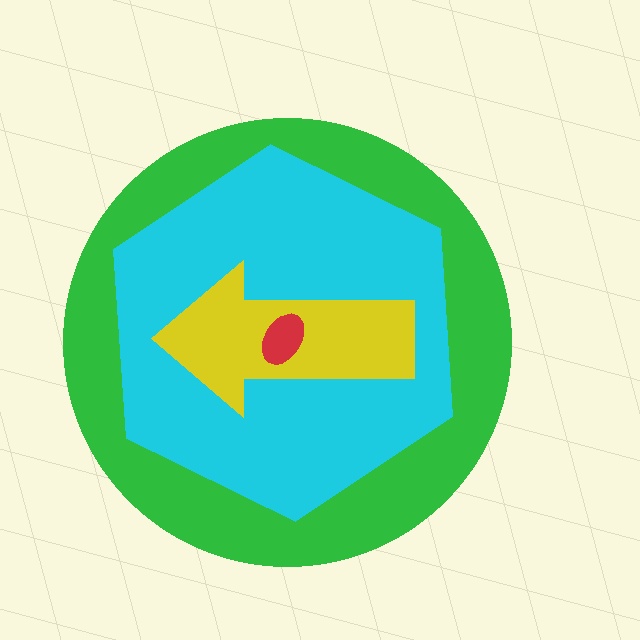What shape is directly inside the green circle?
The cyan hexagon.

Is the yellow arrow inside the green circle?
Yes.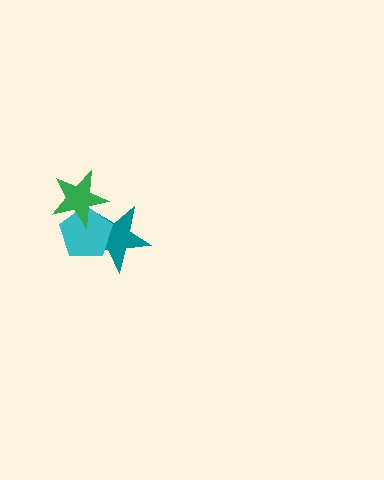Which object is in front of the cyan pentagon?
The green star is in front of the cyan pentagon.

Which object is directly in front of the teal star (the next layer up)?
The cyan pentagon is directly in front of the teal star.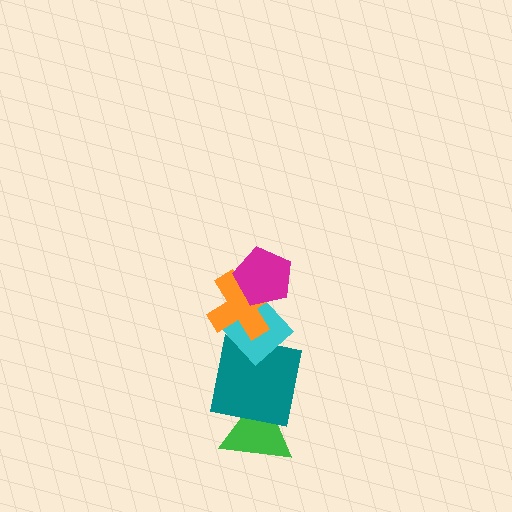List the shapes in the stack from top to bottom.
From top to bottom: the magenta pentagon, the orange cross, the cyan diamond, the teal square, the green triangle.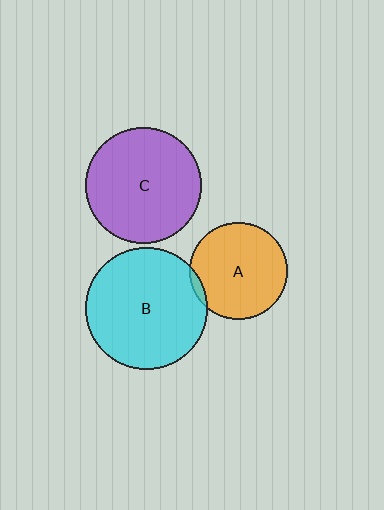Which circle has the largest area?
Circle B (cyan).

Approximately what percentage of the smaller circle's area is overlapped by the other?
Approximately 5%.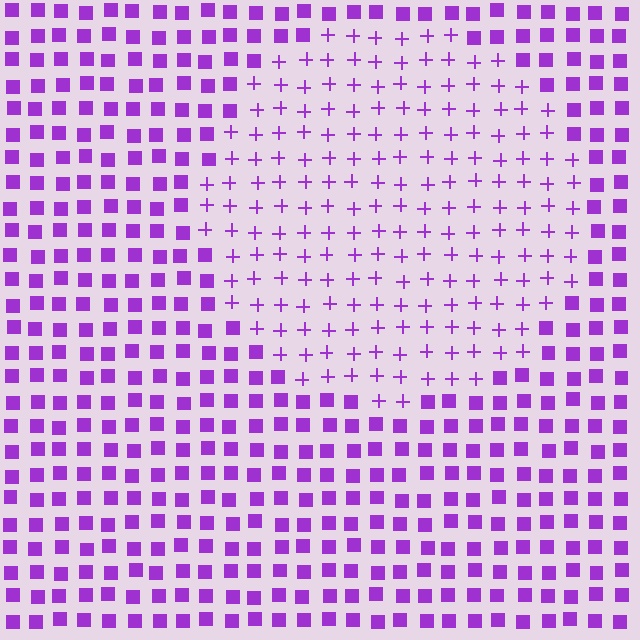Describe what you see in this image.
The image is filled with small purple elements arranged in a uniform grid. A circle-shaped region contains plus signs, while the surrounding area contains squares. The boundary is defined purely by the change in element shape.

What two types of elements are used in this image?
The image uses plus signs inside the circle region and squares outside it.